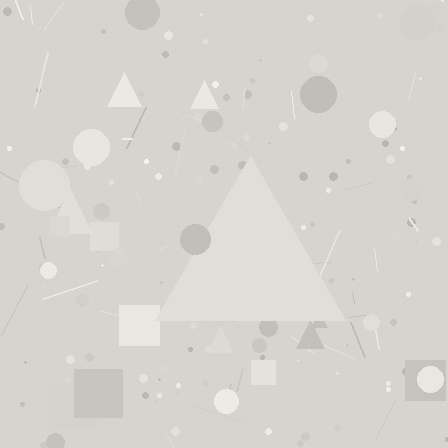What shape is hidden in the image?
A triangle is hidden in the image.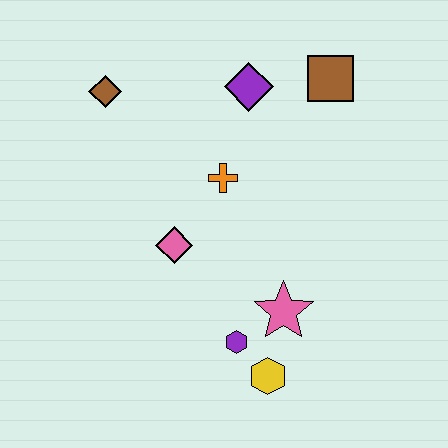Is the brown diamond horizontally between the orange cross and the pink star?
No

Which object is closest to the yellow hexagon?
The purple hexagon is closest to the yellow hexagon.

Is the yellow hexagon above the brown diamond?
No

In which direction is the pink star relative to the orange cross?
The pink star is below the orange cross.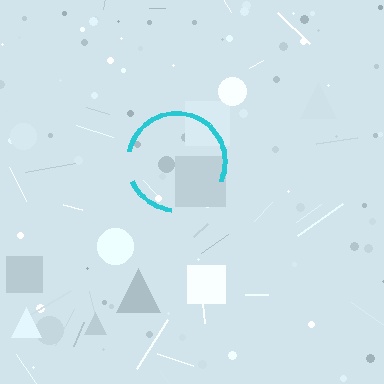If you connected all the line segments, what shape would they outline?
They would outline a circle.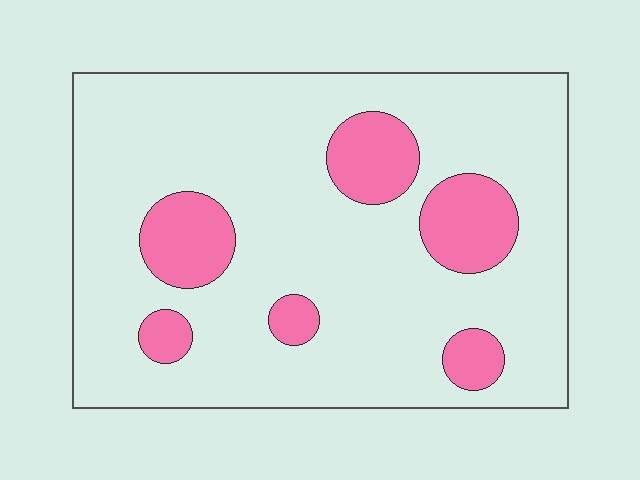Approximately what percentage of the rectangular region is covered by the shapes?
Approximately 20%.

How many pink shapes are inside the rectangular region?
6.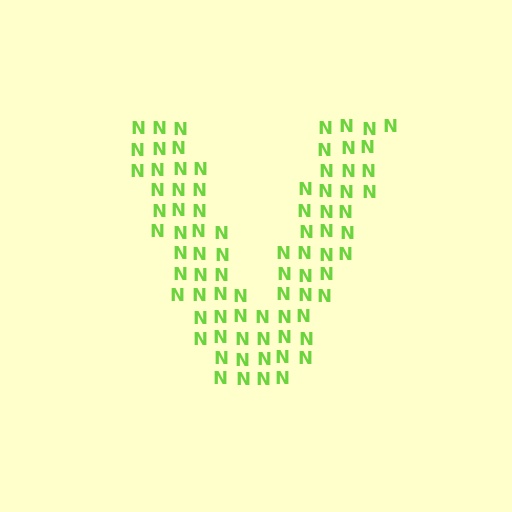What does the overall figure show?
The overall figure shows the letter V.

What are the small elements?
The small elements are letter N's.